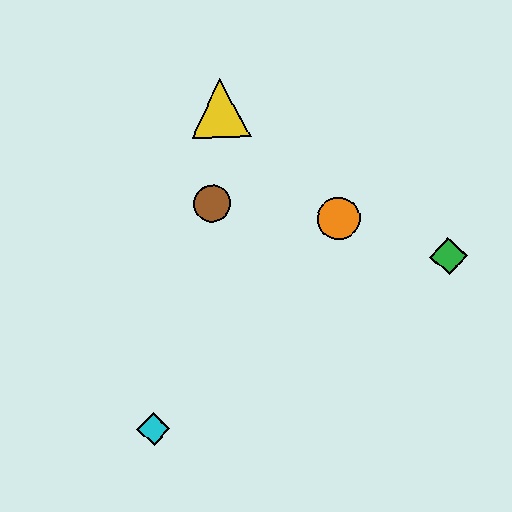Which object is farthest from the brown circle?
The green diamond is farthest from the brown circle.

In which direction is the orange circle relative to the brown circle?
The orange circle is to the right of the brown circle.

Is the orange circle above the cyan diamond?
Yes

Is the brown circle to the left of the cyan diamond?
No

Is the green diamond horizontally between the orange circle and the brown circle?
No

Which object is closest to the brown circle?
The yellow triangle is closest to the brown circle.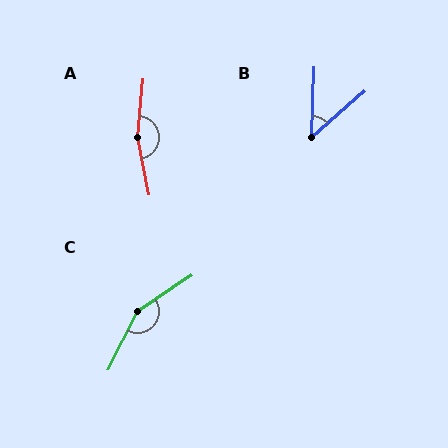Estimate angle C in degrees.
Approximately 151 degrees.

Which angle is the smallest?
B, at approximately 47 degrees.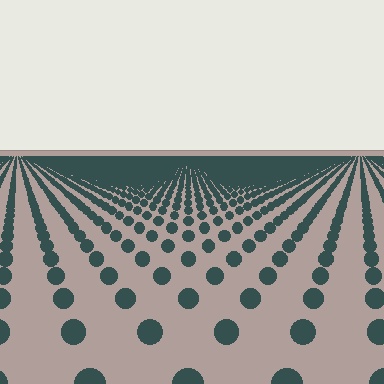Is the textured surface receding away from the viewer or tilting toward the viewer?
The surface is receding away from the viewer. Texture elements get smaller and denser toward the top.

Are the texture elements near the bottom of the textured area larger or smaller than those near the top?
Larger. Near the bottom, elements are closer to the viewer and appear at a bigger on-screen size.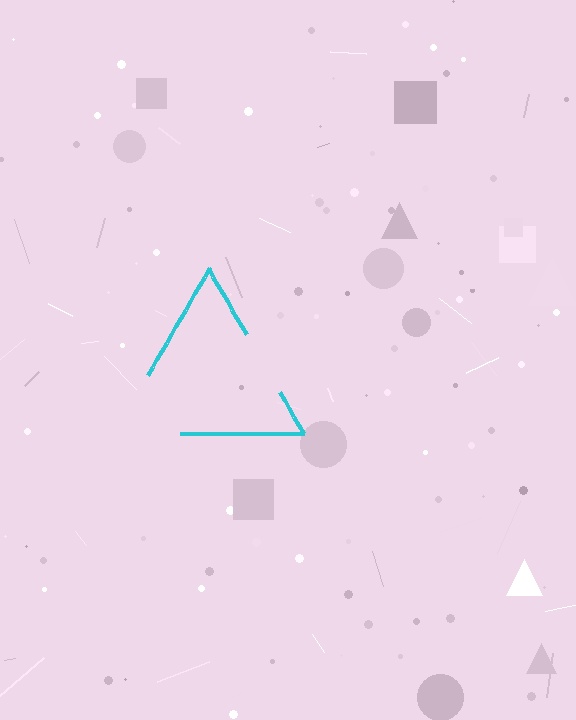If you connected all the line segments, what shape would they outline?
They would outline a triangle.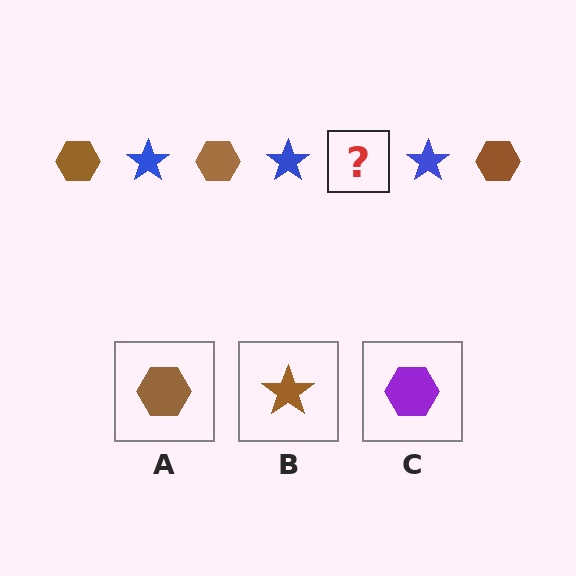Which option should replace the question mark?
Option A.